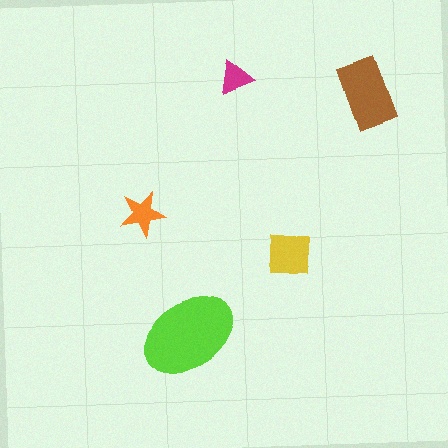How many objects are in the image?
There are 5 objects in the image.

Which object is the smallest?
The magenta triangle.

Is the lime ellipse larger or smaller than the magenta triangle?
Larger.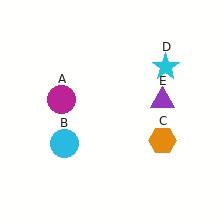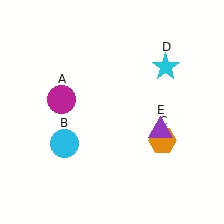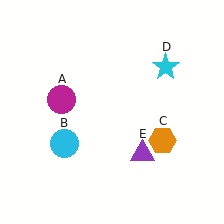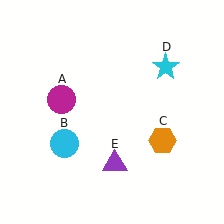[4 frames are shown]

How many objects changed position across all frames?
1 object changed position: purple triangle (object E).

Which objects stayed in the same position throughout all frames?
Magenta circle (object A) and cyan circle (object B) and orange hexagon (object C) and cyan star (object D) remained stationary.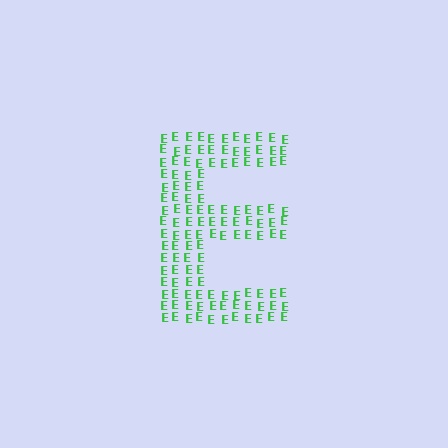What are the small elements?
The small elements are letter E's.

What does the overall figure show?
The overall figure shows the letter E.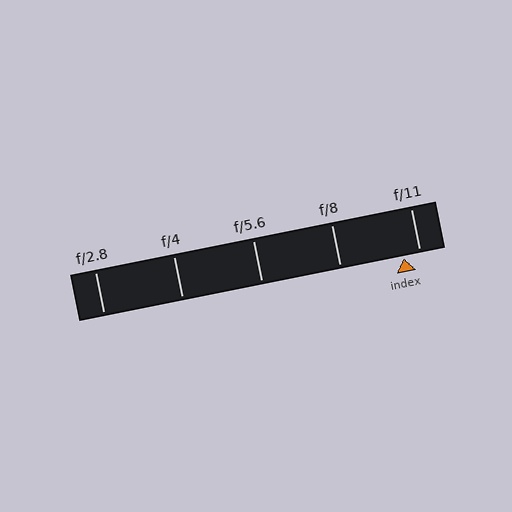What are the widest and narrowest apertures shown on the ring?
The widest aperture shown is f/2.8 and the narrowest is f/11.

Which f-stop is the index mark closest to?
The index mark is closest to f/11.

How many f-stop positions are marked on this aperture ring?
There are 5 f-stop positions marked.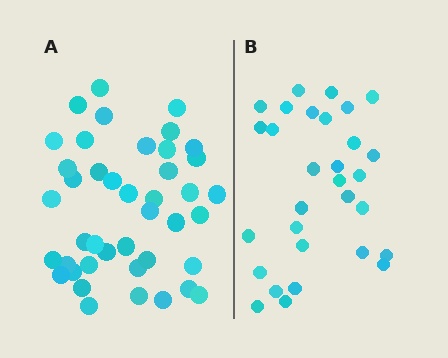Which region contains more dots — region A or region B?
Region A (the left region) has more dots.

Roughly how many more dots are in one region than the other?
Region A has roughly 12 or so more dots than region B.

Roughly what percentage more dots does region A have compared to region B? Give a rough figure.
About 40% more.